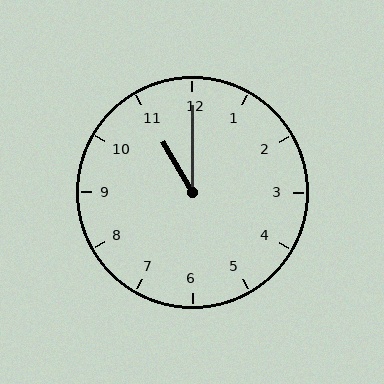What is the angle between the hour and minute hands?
Approximately 30 degrees.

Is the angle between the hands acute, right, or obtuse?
It is acute.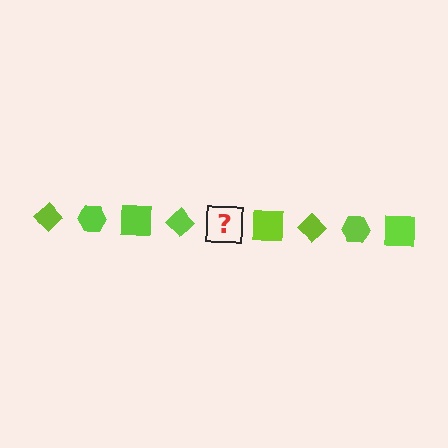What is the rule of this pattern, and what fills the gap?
The rule is that the pattern cycles through diamond, hexagon, square shapes in lime. The gap should be filled with a lime hexagon.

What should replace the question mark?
The question mark should be replaced with a lime hexagon.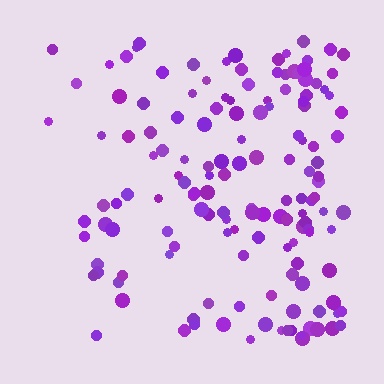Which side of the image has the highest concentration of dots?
The right.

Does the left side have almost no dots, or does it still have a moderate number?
Still a moderate number, just noticeably fewer than the right.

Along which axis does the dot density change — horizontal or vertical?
Horizontal.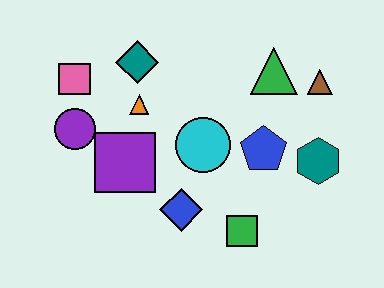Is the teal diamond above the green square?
Yes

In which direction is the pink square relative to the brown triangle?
The pink square is to the left of the brown triangle.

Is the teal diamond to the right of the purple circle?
Yes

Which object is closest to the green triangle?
The brown triangle is closest to the green triangle.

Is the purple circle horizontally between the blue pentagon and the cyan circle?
No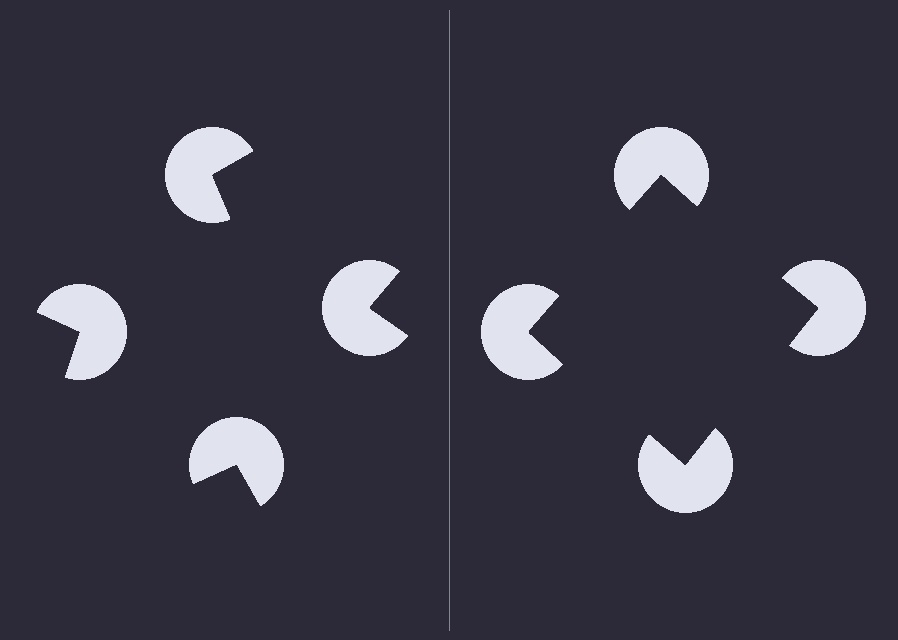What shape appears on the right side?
An illusory square.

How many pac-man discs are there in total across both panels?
8 — 4 on each side.